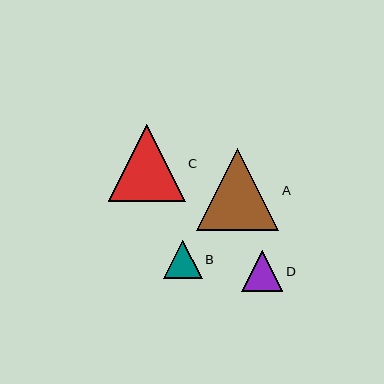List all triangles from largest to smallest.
From largest to smallest: A, C, D, B.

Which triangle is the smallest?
Triangle B is the smallest with a size of approximately 38 pixels.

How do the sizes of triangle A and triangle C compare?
Triangle A and triangle C are approximately the same size.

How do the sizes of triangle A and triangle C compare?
Triangle A and triangle C are approximately the same size.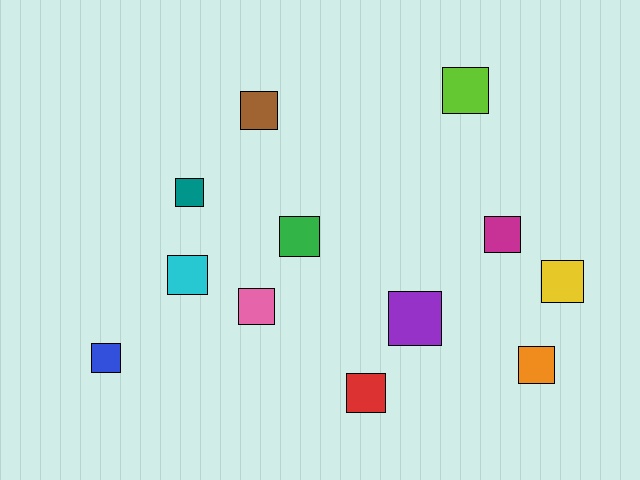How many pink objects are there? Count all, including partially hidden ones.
There is 1 pink object.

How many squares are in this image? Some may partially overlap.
There are 12 squares.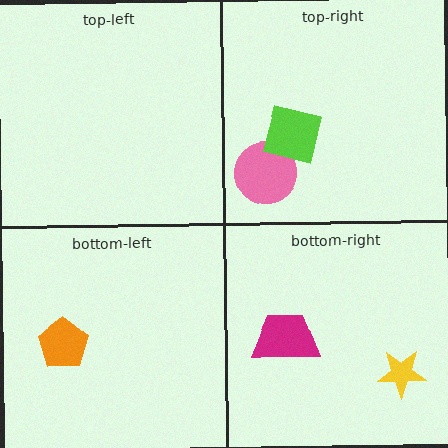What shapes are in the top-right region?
The pink circle, the lime square.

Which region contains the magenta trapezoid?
The bottom-right region.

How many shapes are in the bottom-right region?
2.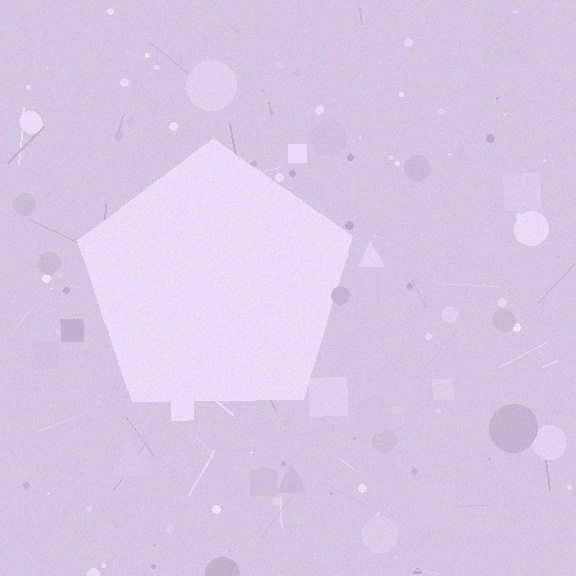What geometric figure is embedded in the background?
A pentagon is embedded in the background.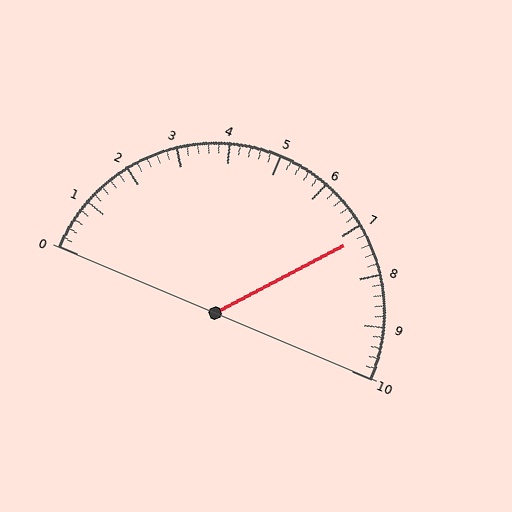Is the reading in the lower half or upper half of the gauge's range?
The reading is in the upper half of the range (0 to 10).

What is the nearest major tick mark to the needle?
The nearest major tick mark is 7.